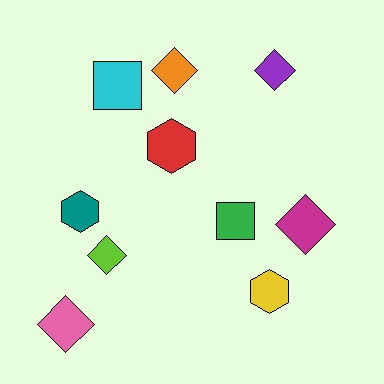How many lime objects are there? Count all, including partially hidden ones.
There is 1 lime object.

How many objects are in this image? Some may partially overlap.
There are 10 objects.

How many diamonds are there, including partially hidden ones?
There are 5 diamonds.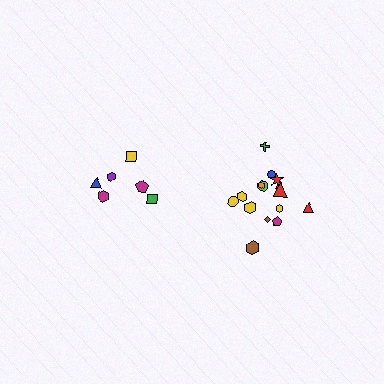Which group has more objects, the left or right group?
The right group.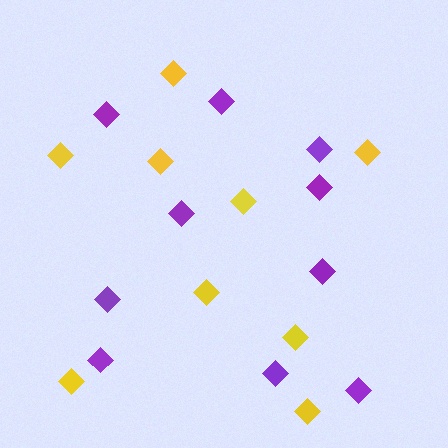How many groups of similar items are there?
There are 2 groups: one group of purple diamonds (10) and one group of yellow diamonds (9).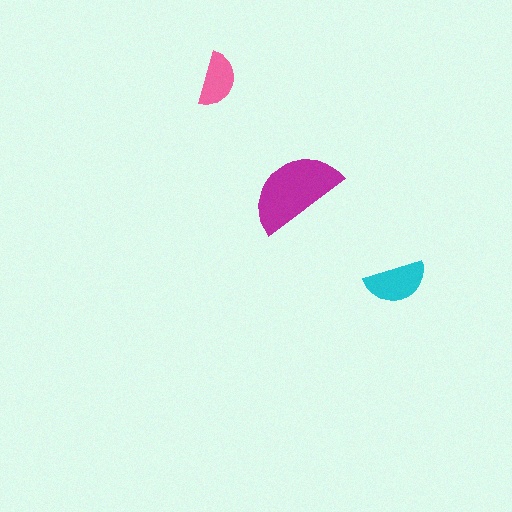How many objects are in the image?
There are 3 objects in the image.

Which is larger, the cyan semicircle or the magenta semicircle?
The magenta one.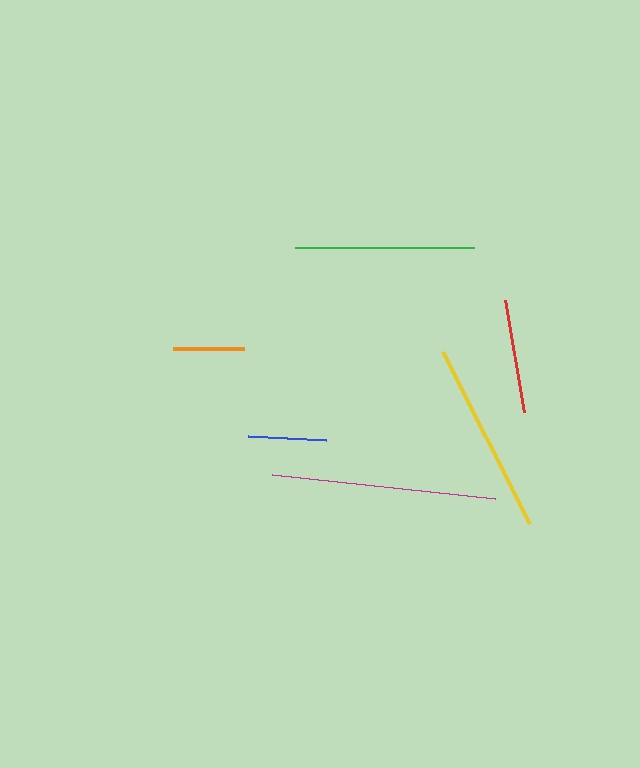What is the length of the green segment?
The green segment is approximately 179 pixels long.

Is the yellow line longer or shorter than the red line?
The yellow line is longer than the red line.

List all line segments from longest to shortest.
From longest to shortest: magenta, yellow, green, red, blue, orange.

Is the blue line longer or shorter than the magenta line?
The magenta line is longer than the blue line.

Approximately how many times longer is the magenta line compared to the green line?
The magenta line is approximately 1.3 times the length of the green line.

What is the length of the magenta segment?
The magenta segment is approximately 224 pixels long.